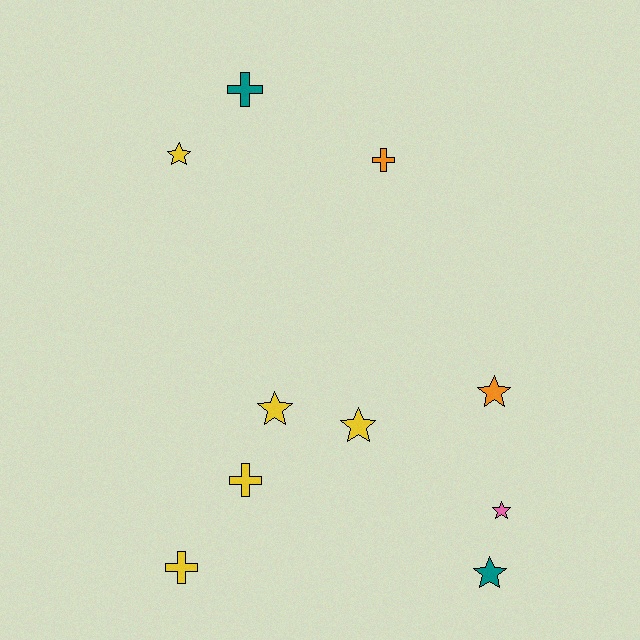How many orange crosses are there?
There is 1 orange cross.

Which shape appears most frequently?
Star, with 6 objects.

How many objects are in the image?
There are 10 objects.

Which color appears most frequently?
Yellow, with 5 objects.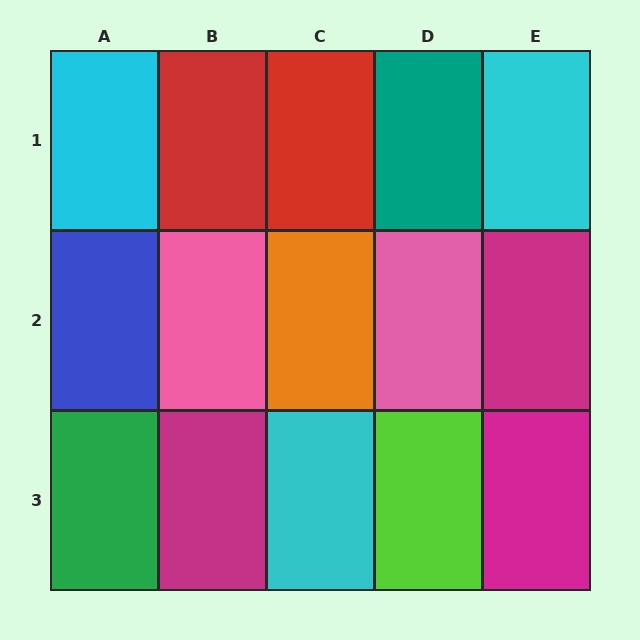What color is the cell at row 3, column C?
Cyan.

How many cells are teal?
1 cell is teal.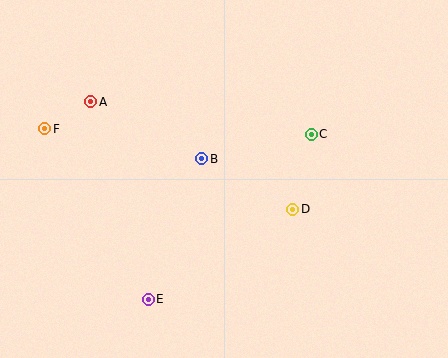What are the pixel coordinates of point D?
Point D is at (293, 209).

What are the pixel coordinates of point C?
Point C is at (311, 134).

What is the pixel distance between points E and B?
The distance between E and B is 150 pixels.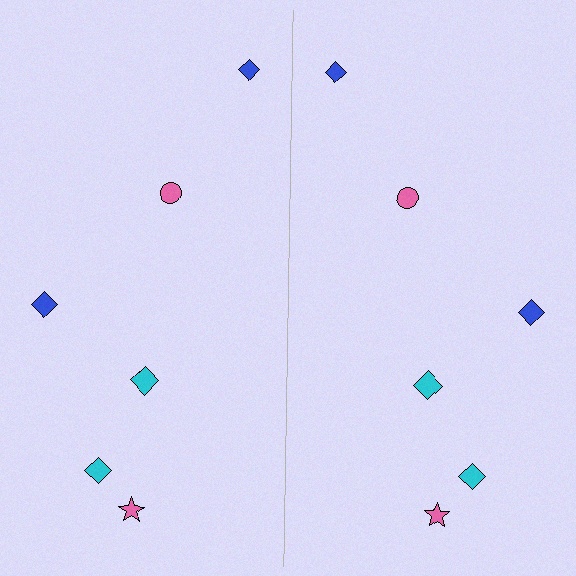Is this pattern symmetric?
Yes, this pattern has bilateral (reflection) symmetry.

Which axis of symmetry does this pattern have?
The pattern has a vertical axis of symmetry running through the center of the image.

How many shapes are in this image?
There are 12 shapes in this image.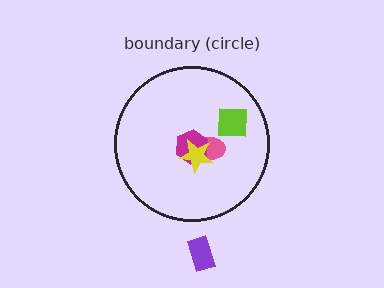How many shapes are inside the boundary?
4 inside, 1 outside.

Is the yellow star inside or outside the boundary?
Inside.